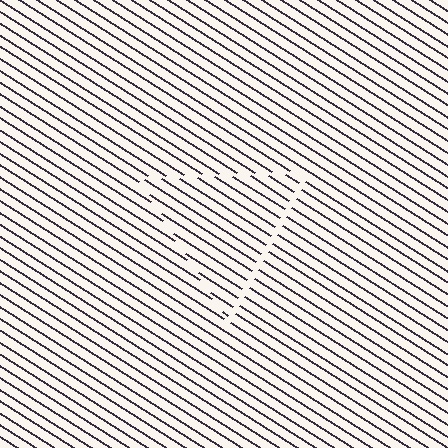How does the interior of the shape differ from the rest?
The interior of the shape contains the same grating, shifted by half a period — the contour is defined by the phase discontinuity where line-ends from the inner and outer gratings abut.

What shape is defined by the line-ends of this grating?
An illusory triangle. The interior of the shape contains the same grating, shifted by half a period — the contour is defined by the phase discontinuity where line-ends from the inner and outer gratings abut.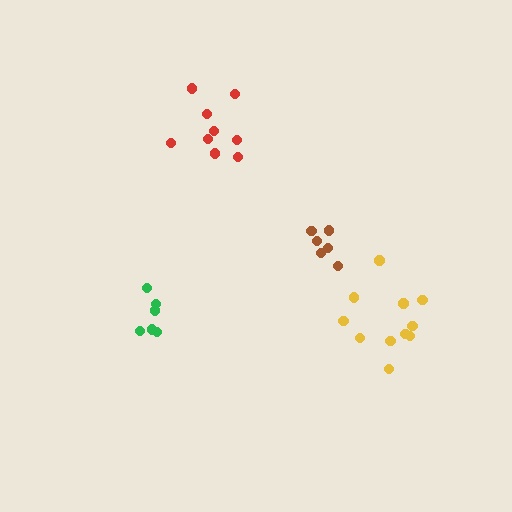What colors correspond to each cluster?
The clusters are colored: red, brown, green, yellow.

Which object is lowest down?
The yellow cluster is bottommost.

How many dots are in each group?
Group 1: 9 dots, Group 2: 6 dots, Group 3: 6 dots, Group 4: 11 dots (32 total).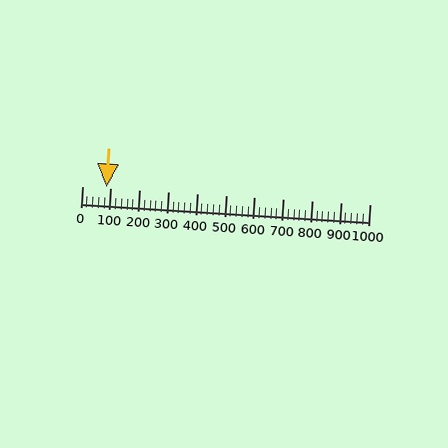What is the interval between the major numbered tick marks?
The major tick marks are spaced 100 units apart.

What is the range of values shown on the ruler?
The ruler shows values from 0 to 1000.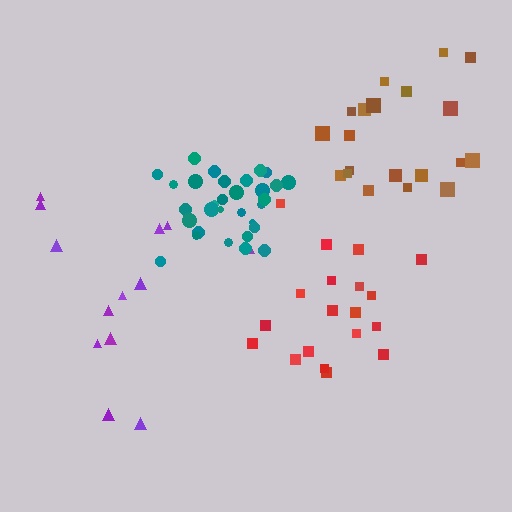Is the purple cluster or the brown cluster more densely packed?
Brown.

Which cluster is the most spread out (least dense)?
Purple.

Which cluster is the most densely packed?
Teal.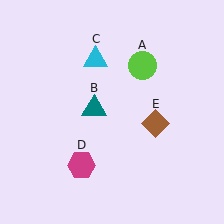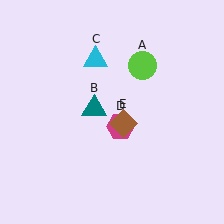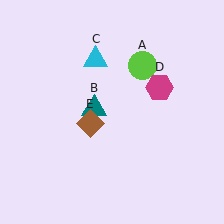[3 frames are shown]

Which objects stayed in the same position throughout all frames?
Lime circle (object A) and teal triangle (object B) and cyan triangle (object C) remained stationary.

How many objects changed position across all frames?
2 objects changed position: magenta hexagon (object D), brown diamond (object E).